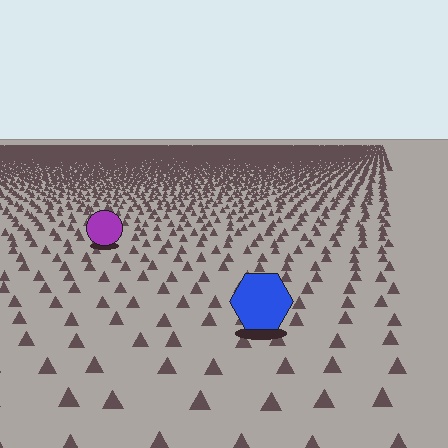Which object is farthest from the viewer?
The purple circle is farthest from the viewer. It appears smaller and the ground texture around it is denser.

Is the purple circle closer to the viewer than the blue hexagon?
No. The blue hexagon is closer — you can tell from the texture gradient: the ground texture is coarser near it.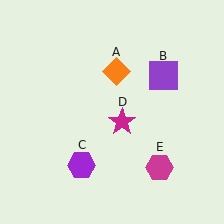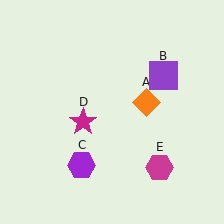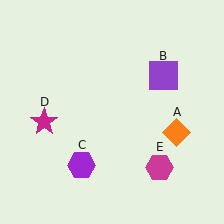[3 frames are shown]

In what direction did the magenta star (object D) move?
The magenta star (object D) moved left.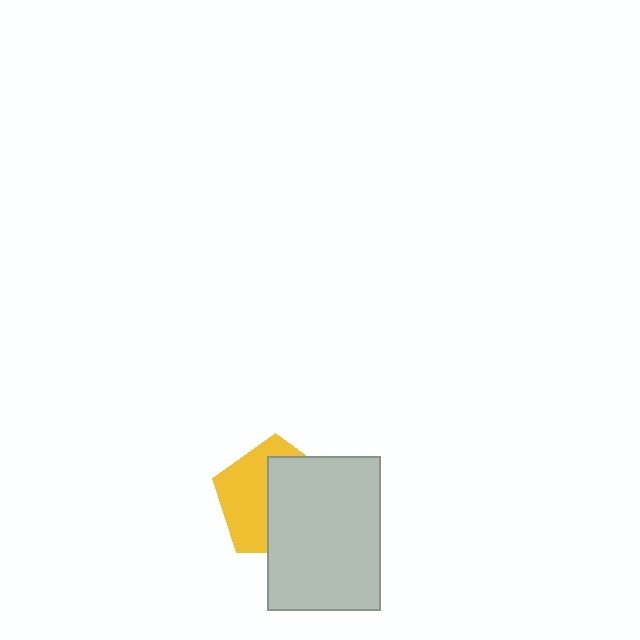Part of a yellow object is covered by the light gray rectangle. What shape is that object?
It is a pentagon.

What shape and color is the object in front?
The object in front is a light gray rectangle.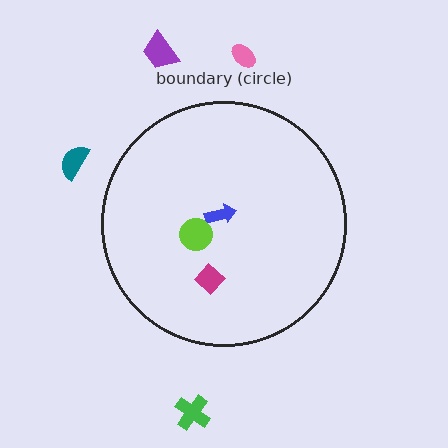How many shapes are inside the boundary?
3 inside, 4 outside.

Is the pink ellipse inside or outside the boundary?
Outside.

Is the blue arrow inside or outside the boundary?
Inside.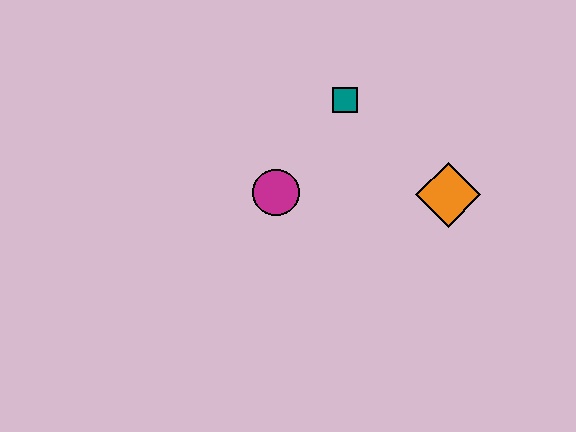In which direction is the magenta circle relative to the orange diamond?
The magenta circle is to the left of the orange diamond.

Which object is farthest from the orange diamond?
The magenta circle is farthest from the orange diamond.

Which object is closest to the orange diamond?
The teal square is closest to the orange diamond.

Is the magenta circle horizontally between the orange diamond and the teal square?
No